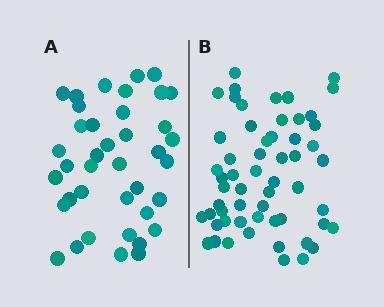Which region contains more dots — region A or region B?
Region B (the right region) has more dots.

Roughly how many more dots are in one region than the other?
Region B has approximately 20 more dots than region A.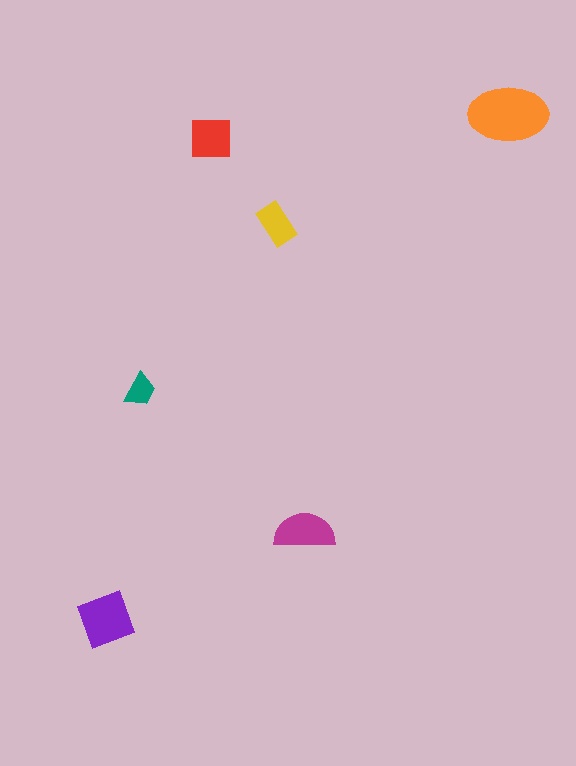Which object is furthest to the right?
The orange ellipse is rightmost.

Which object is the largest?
The orange ellipse.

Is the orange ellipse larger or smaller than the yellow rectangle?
Larger.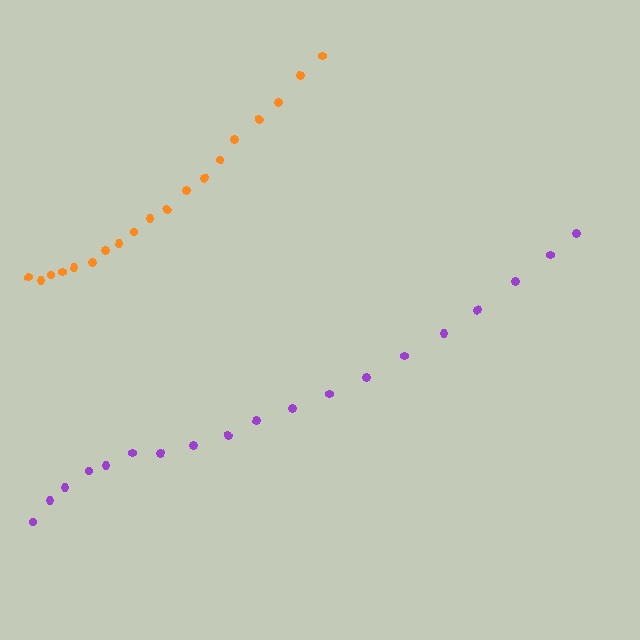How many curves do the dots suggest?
There are 2 distinct paths.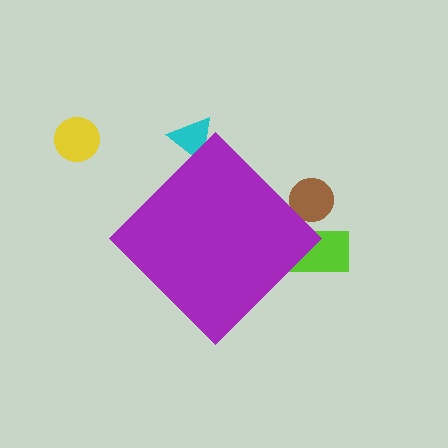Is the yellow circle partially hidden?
No, the yellow circle is fully visible.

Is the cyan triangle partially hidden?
Yes, the cyan triangle is partially hidden behind the purple diamond.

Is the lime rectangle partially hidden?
Yes, the lime rectangle is partially hidden behind the purple diamond.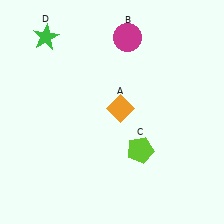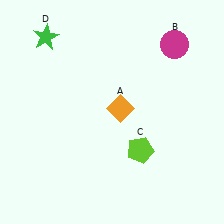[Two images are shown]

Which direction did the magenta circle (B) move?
The magenta circle (B) moved right.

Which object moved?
The magenta circle (B) moved right.